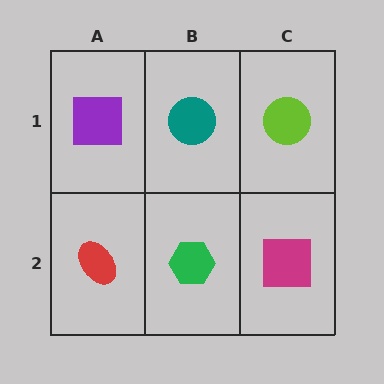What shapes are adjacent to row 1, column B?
A green hexagon (row 2, column B), a purple square (row 1, column A), a lime circle (row 1, column C).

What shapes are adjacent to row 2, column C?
A lime circle (row 1, column C), a green hexagon (row 2, column B).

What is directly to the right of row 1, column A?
A teal circle.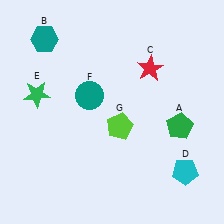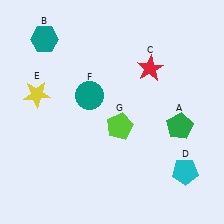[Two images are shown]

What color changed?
The star (E) changed from green in Image 1 to yellow in Image 2.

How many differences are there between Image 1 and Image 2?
There is 1 difference between the two images.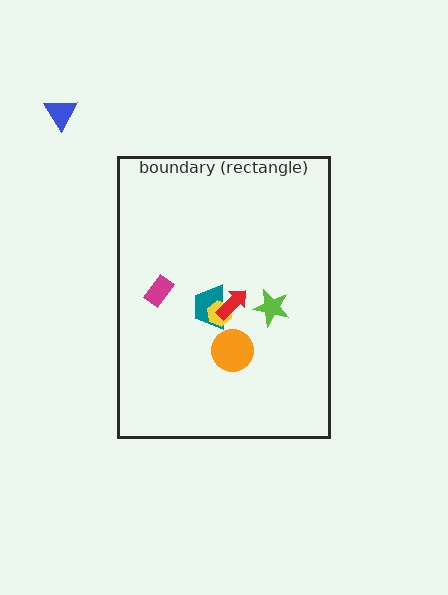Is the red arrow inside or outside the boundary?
Inside.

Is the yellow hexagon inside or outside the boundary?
Inside.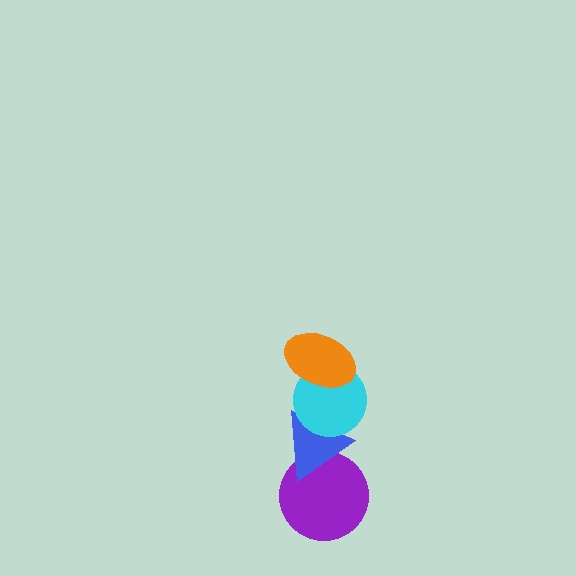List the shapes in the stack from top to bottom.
From top to bottom: the orange ellipse, the cyan circle, the blue triangle, the purple circle.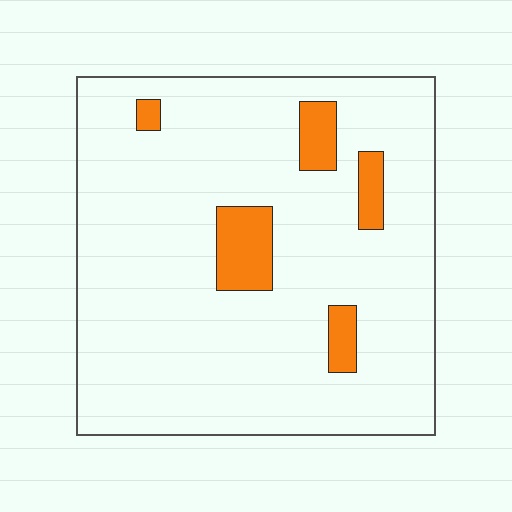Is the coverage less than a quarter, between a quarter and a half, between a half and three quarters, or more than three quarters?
Less than a quarter.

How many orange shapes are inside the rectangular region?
5.